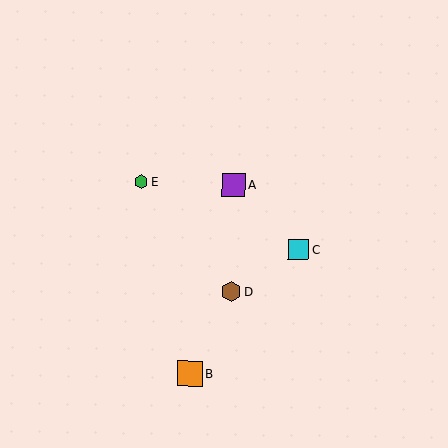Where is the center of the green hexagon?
The center of the green hexagon is at (141, 181).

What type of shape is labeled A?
Shape A is a purple square.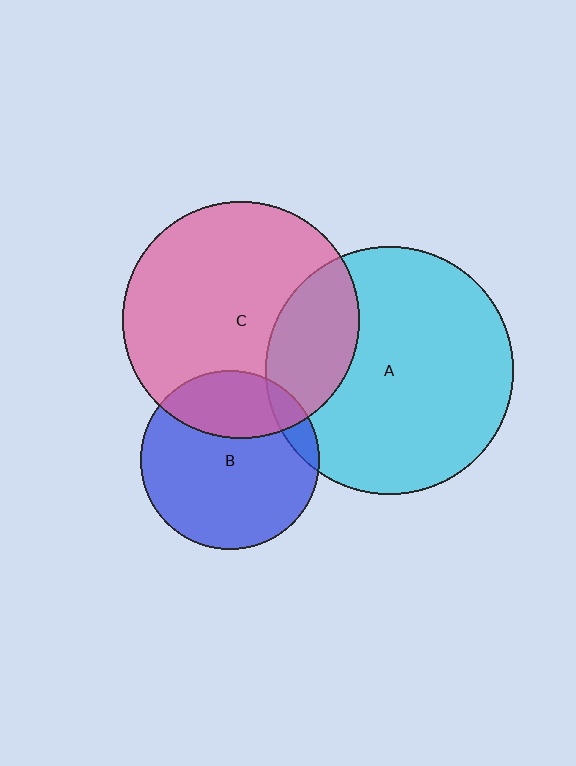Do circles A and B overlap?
Yes.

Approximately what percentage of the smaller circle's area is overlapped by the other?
Approximately 10%.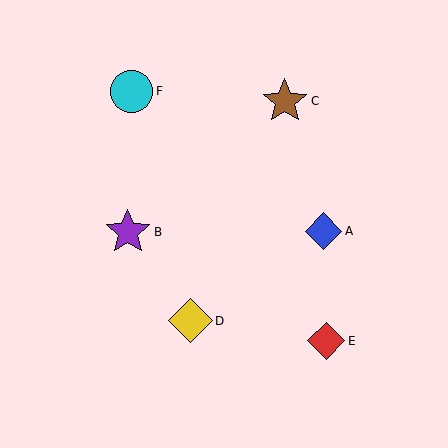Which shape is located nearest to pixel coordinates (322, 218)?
The blue diamond (labeled A) at (323, 231) is nearest to that location.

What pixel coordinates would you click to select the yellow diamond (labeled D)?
Click at (190, 321) to select the yellow diamond D.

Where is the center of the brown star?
The center of the brown star is at (285, 101).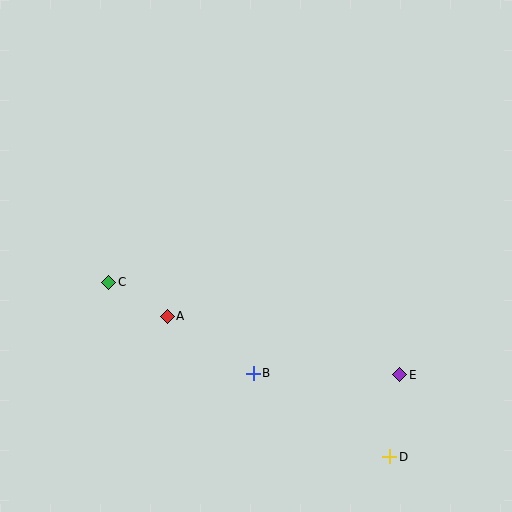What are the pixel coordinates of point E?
Point E is at (400, 375).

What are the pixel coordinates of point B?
Point B is at (253, 373).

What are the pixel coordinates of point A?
Point A is at (167, 316).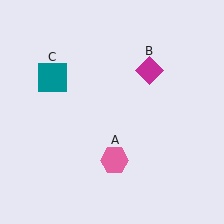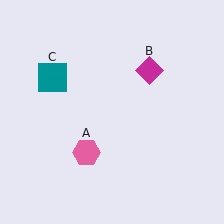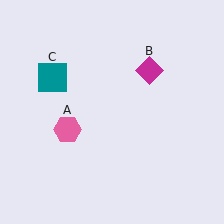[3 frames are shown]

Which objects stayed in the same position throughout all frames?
Magenta diamond (object B) and teal square (object C) remained stationary.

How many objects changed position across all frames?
1 object changed position: pink hexagon (object A).